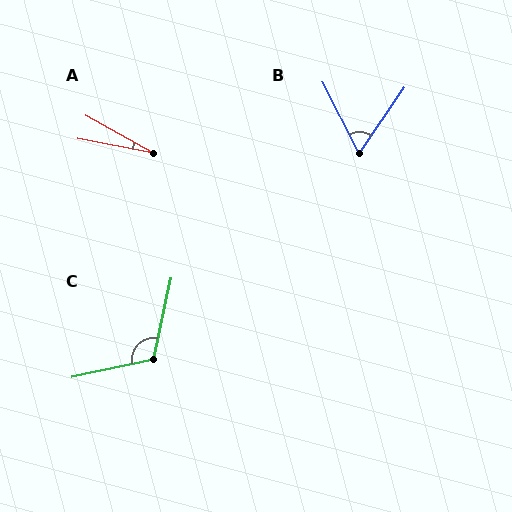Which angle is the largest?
C, at approximately 115 degrees.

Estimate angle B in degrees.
Approximately 62 degrees.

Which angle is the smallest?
A, at approximately 18 degrees.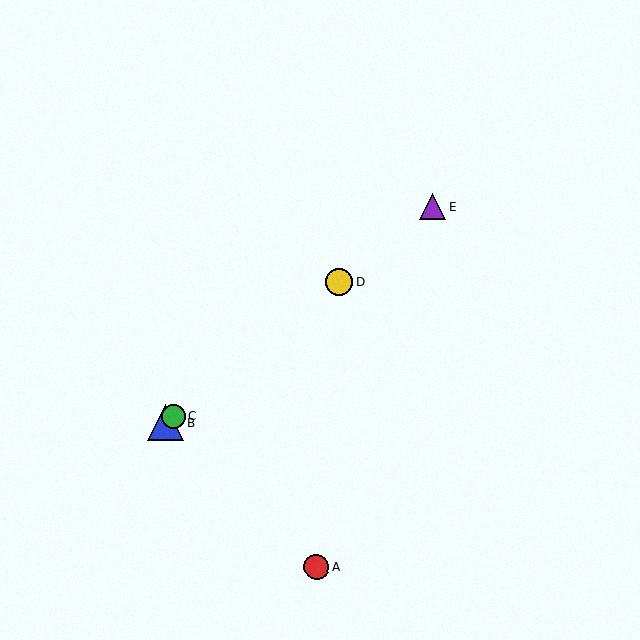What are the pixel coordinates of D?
Object D is at (339, 282).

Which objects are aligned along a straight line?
Objects B, C, D, E are aligned along a straight line.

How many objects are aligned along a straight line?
4 objects (B, C, D, E) are aligned along a straight line.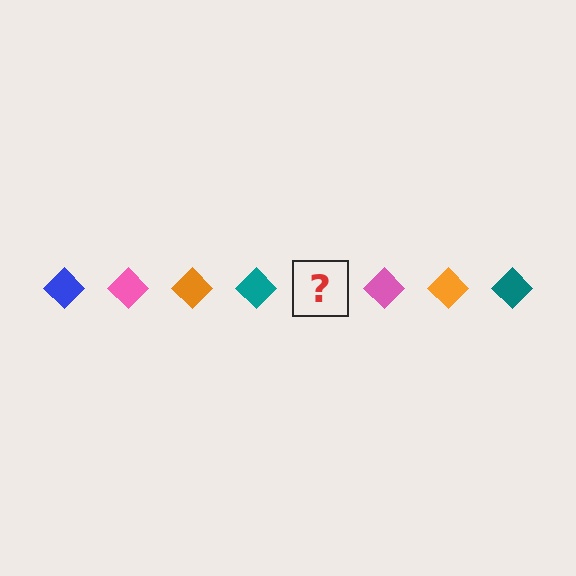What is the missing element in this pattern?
The missing element is a blue diamond.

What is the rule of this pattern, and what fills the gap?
The rule is that the pattern cycles through blue, pink, orange, teal diamonds. The gap should be filled with a blue diamond.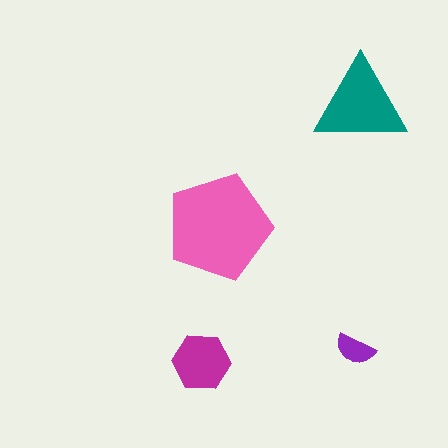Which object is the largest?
The pink pentagon.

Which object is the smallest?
The purple semicircle.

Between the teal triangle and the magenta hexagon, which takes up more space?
The teal triangle.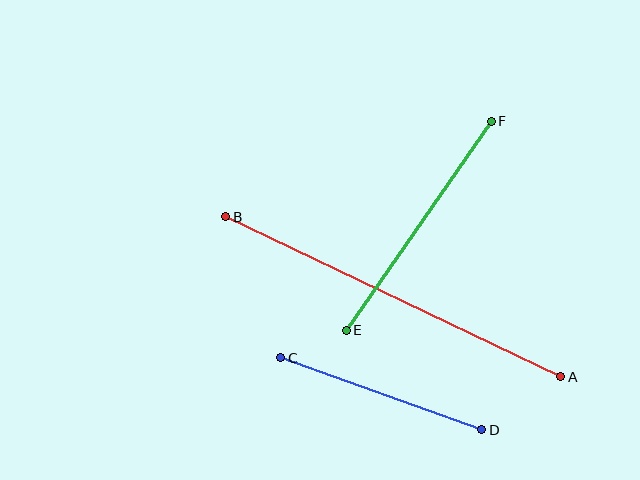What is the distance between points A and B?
The distance is approximately 371 pixels.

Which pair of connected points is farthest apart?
Points A and B are farthest apart.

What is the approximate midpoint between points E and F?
The midpoint is at approximately (419, 226) pixels.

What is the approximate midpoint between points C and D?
The midpoint is at approximately (381, 394) pixels.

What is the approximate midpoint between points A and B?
The midpoint is at approximately (393, 297) pixels.